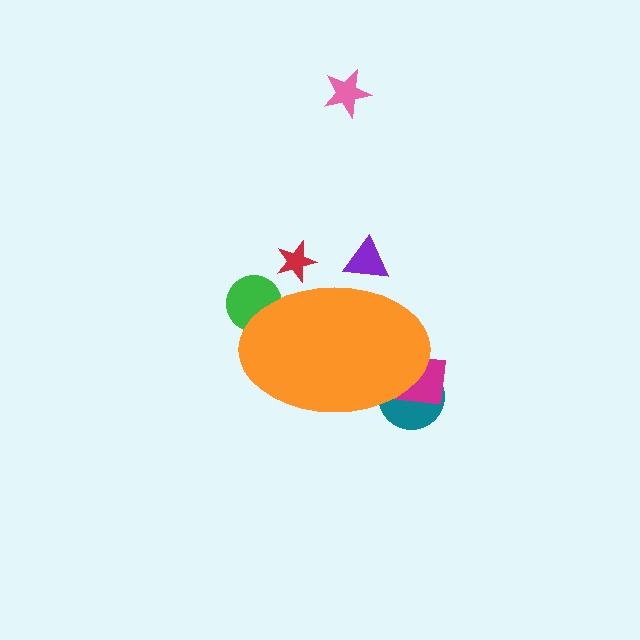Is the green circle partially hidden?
Yes, the green circle is partially hidden behind the orange ellipse.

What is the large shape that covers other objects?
An orange ellipse.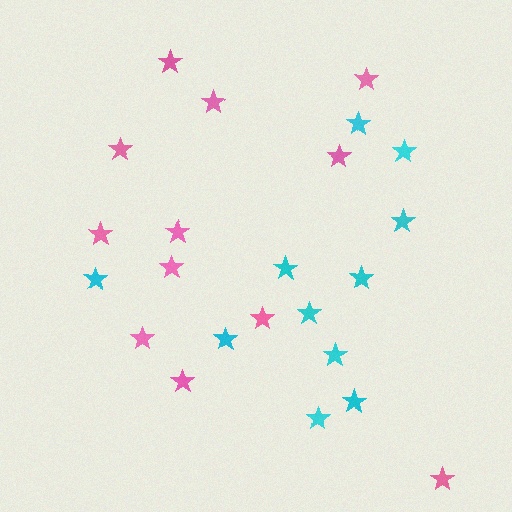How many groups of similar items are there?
There are 2 groups: one group of pink stars (12) and one group of cyan stars (11).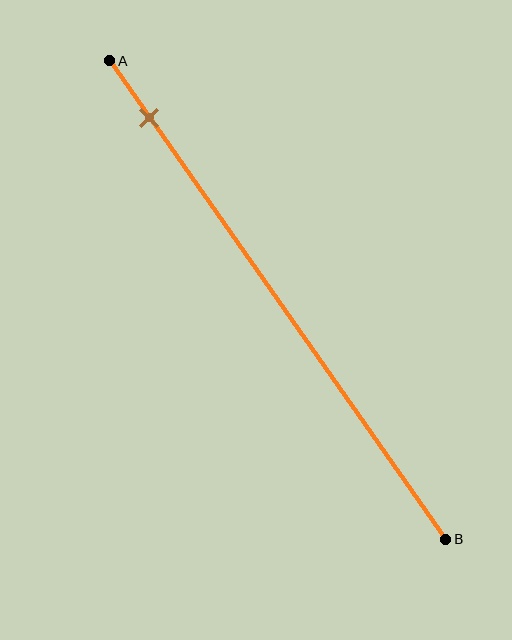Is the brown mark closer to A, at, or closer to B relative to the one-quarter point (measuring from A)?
The brown mark is closer to point A than the one-quarter point of segment AB.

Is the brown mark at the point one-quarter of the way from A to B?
No, the mark is at about 10% from A, not at the 25% one-quarter point.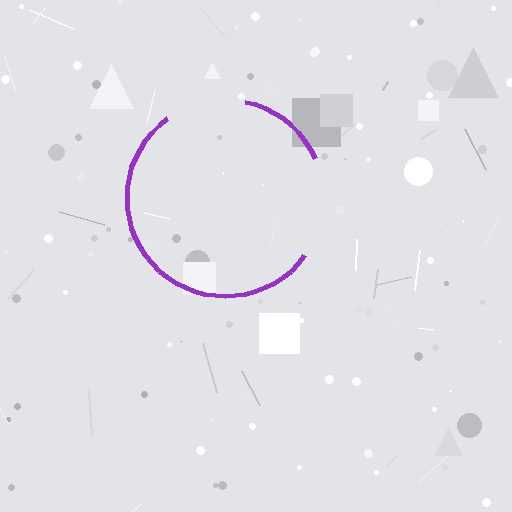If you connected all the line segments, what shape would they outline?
They would outline a circle.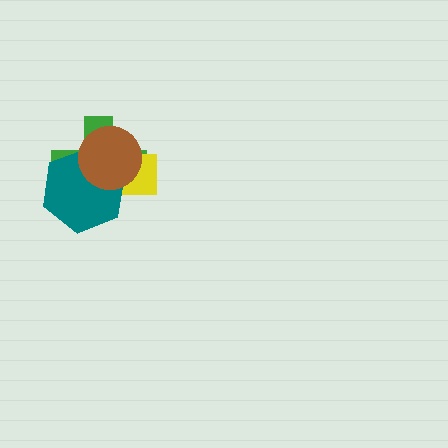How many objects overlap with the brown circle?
3 objects overlap with the brown circle.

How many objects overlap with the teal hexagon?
3 objects overlap with the teal hexagon.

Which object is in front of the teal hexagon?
The brown circle is in front of the teal hexagon.